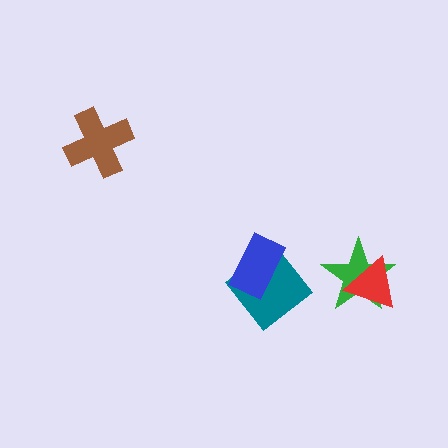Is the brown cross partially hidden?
No, no other shape covers it.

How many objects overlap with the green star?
1 object overlaps with the green star.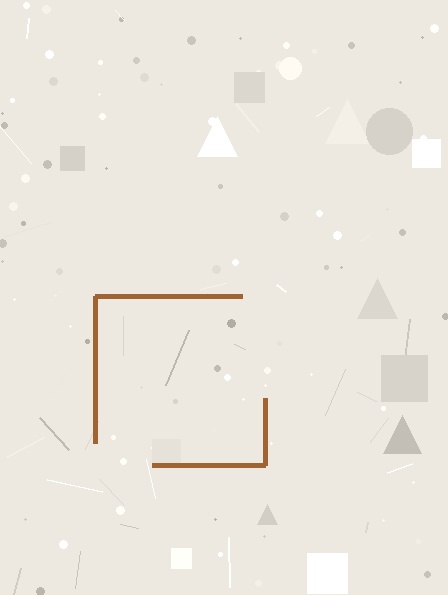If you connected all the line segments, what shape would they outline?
They would outline a square.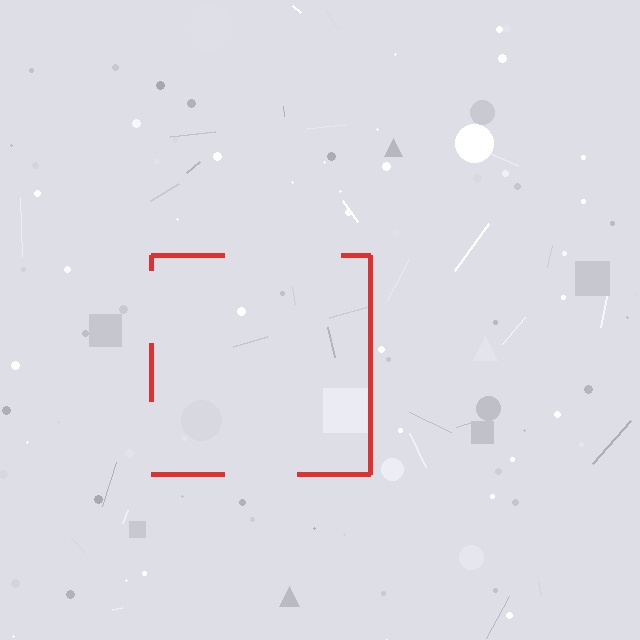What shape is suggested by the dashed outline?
The dashed outline suggests a square.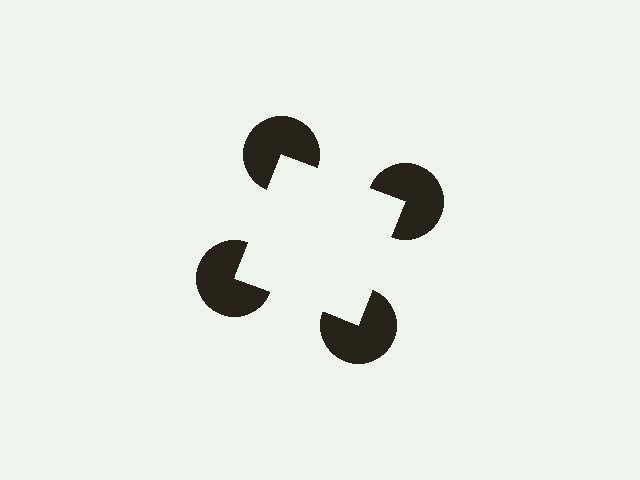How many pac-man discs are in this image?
There are 4 — one at each vertex of the illusory square.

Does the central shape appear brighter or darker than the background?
It typically appears slightly brighter than the background, even though no actual brightness change is drawn.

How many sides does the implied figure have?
4 sides.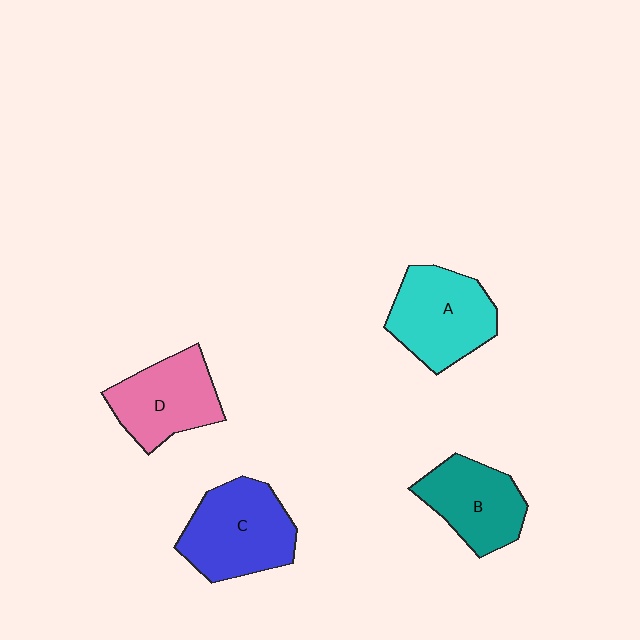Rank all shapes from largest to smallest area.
From largest to smallest: C (blue), A (cyan), D (pink), B (teal).